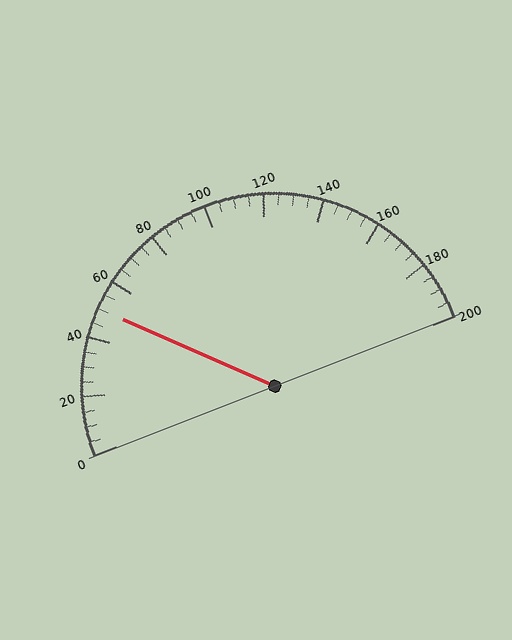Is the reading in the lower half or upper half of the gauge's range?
The reading is in the lower half of the range (0 to 200).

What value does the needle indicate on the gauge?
The needle indicates approximately 50.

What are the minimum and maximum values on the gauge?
The gauge ranges from 0 to 200.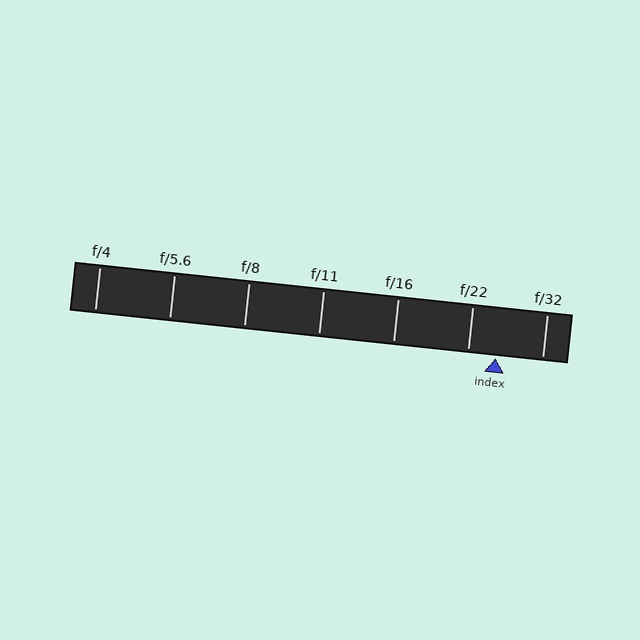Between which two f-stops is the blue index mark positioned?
The index mark is between f/22 and f/32.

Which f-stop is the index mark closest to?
The index mark is closest to f/22.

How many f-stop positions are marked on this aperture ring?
There are 7 f-stop positions marked.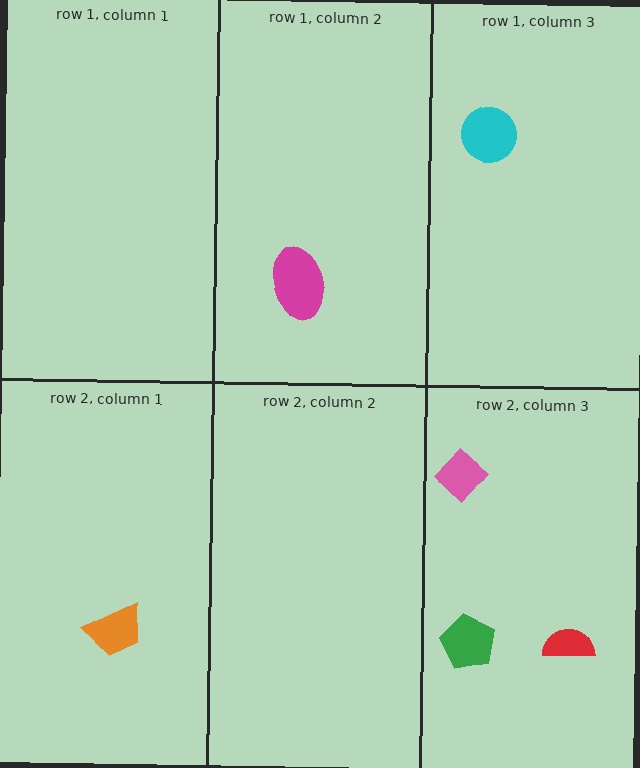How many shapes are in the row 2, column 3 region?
3.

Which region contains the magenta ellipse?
The row 1, column 2 region.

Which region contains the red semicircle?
The row 2, column 3 region.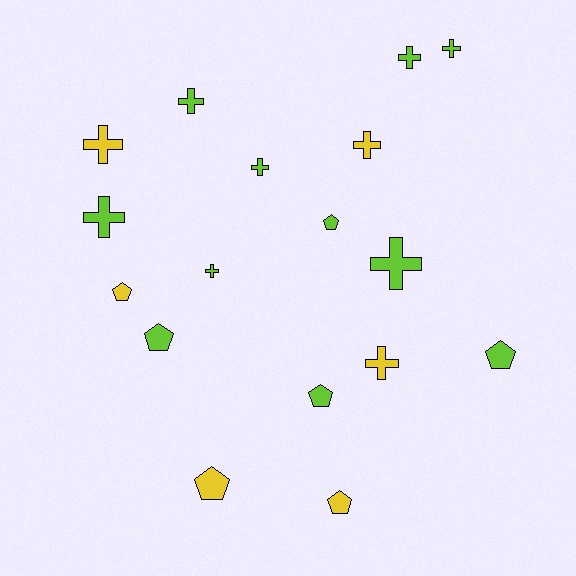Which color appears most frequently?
Lime, with 11 objects.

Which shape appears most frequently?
Cross, with 10 objects.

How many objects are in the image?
There are 17 objects.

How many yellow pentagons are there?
There are 3 yellow pentagons.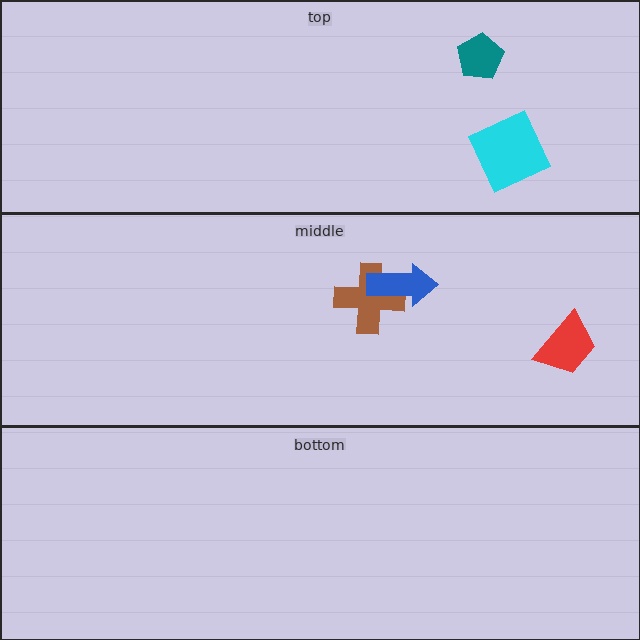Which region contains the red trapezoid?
The middle region.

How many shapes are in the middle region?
3.